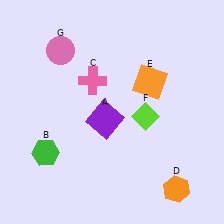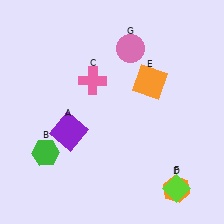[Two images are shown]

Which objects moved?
The objects that moved are: the purple square (A), the lime diamond (F), the pink circle (G).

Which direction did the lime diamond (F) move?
The lime diamond (F) moved down.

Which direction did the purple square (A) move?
The purple square (A) moved left.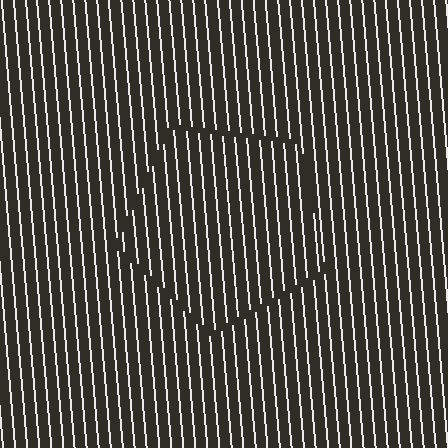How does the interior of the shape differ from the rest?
The interior of the shape contains the same grating, shifted by half a period — the contour is defined by the phase discontinuity where line-ends from the inner and outer gratings abut.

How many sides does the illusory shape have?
5 sides — the line-ends trace a pentagon.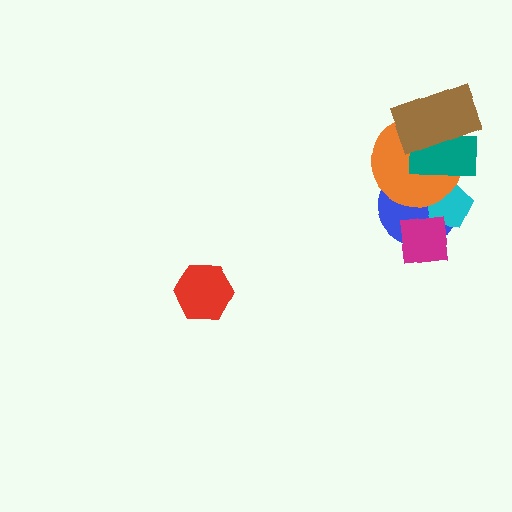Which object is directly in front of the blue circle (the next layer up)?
The cyan pentagon is directly in front of the blue circle.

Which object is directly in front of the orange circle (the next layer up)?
The teal rectangle is directly in front of the orange circle.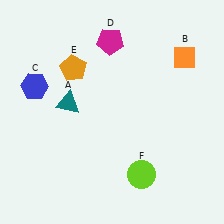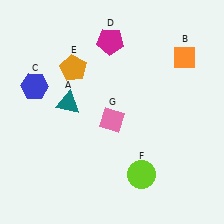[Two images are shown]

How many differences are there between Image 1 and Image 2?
There is 1 difference between the two images.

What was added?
A pink diamond (G) was added in Image 2.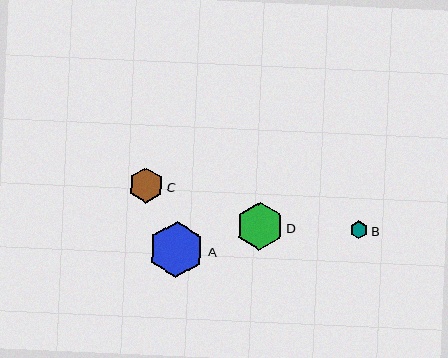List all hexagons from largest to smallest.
From largest to smallest: A, D, C, B.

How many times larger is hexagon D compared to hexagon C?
Hexagon D is approximately 1.4 times the size of hexagon C.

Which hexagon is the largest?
Hexagon A is the largest with a size of approximately 56 pixels.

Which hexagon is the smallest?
Hexagon B is the smallest with a size of approximately 18 pixels.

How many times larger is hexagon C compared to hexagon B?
Hexagon C is approximately 1.9 times the size of hexagon B.